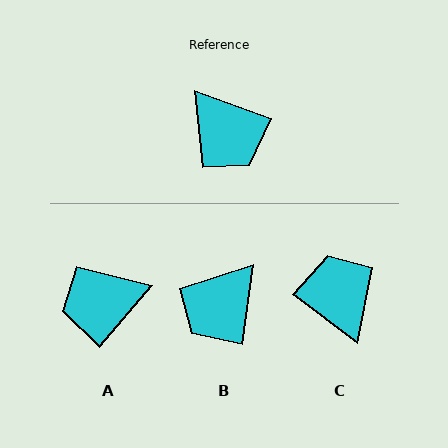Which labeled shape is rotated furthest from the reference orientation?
C, about 163 degrees away.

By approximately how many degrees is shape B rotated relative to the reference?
Approximately 77 degrees clockwise.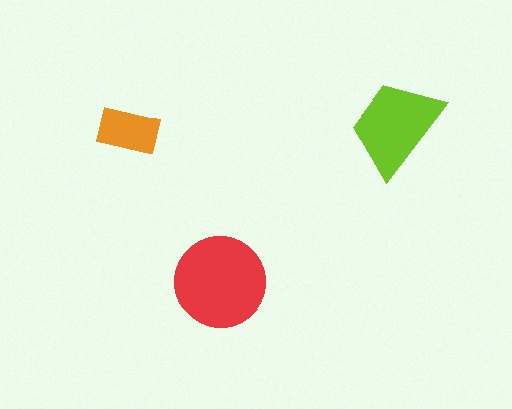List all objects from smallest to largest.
The orange rectangle, the lime trapezoid, the red circle.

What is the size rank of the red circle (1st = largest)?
1st.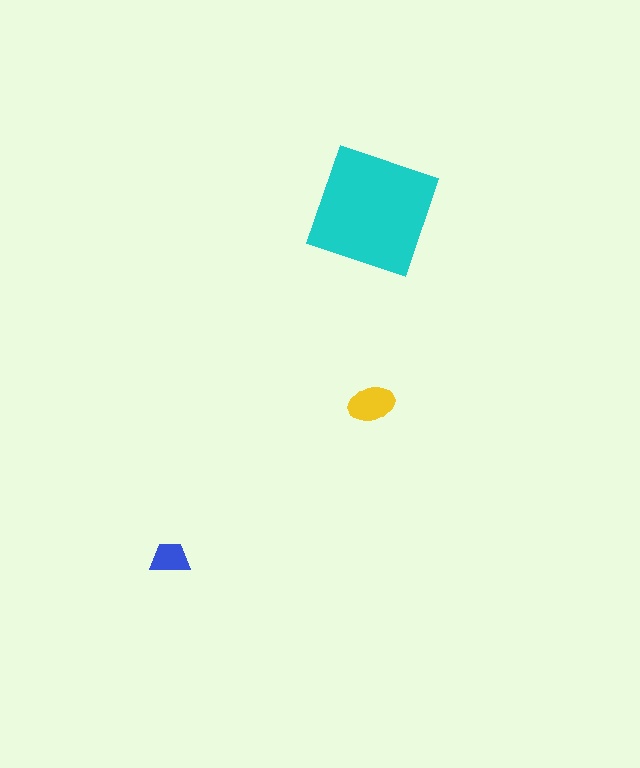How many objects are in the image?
There are 3 objects in the image.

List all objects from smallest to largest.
The blue trapezoid, the yellow ellipse, the cyan square.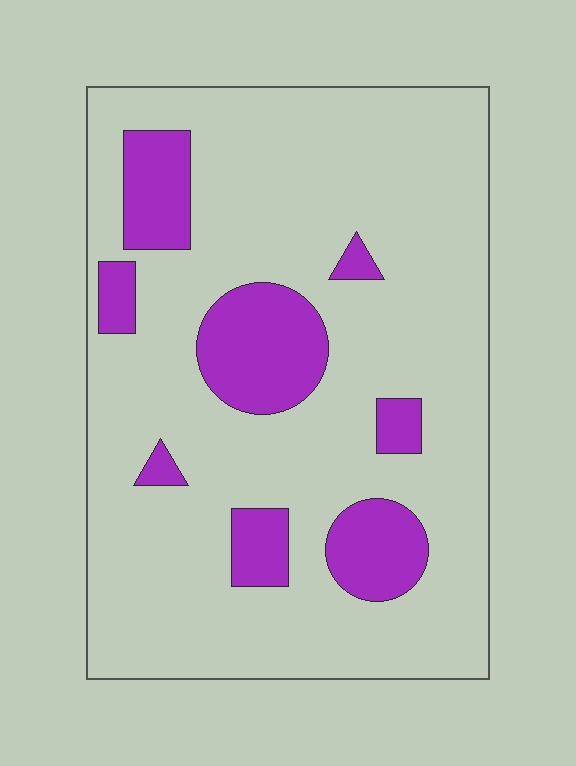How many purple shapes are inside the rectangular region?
8.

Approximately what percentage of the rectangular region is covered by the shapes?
Approximately 20%.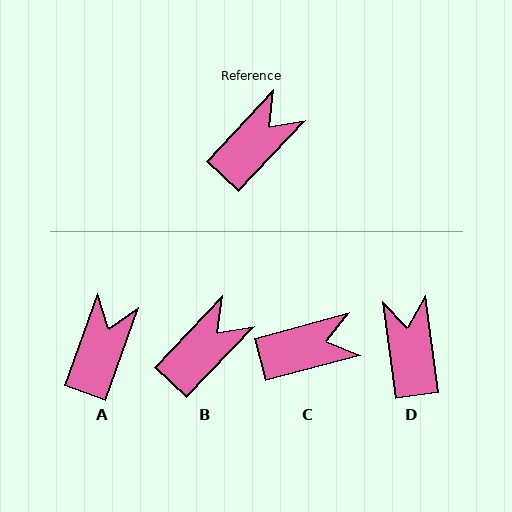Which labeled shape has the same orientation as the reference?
B.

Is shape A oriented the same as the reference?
No, it is off by about 24 degrees.